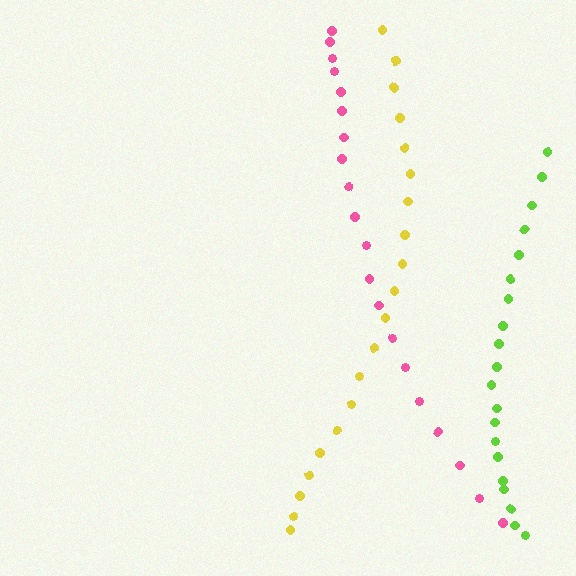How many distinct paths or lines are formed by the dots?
There are 3 distinct paths.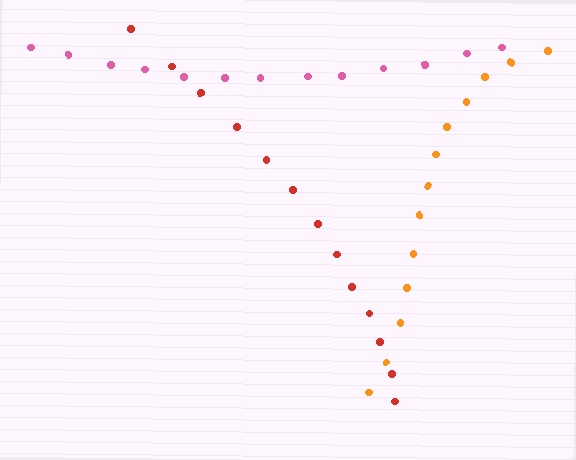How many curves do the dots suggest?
There are 3 distinct paths.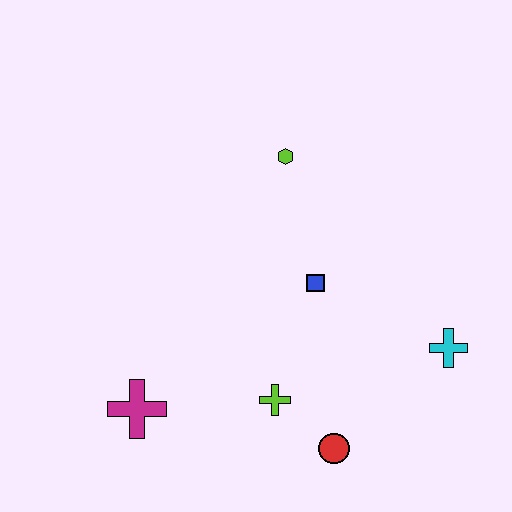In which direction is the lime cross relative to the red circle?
The lime cross is to the left of the red circle.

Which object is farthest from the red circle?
The lime hexagon is farthest from the red circle.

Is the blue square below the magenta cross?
No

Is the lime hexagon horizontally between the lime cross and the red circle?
Yes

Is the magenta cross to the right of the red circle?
No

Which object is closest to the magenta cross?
The lime cross is closest to the magenta cross.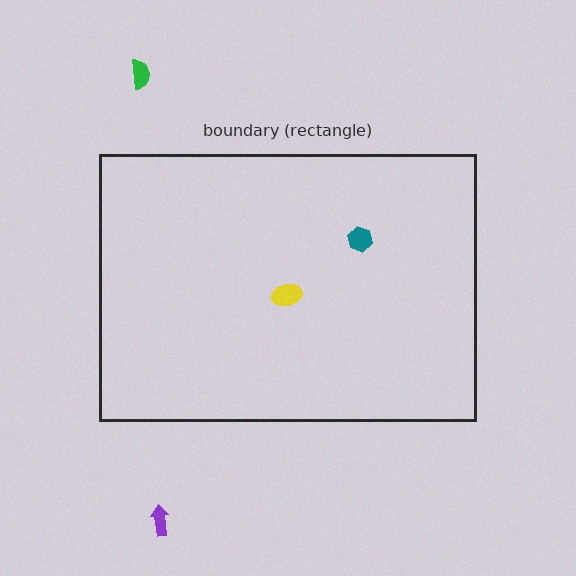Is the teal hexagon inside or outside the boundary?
Inside.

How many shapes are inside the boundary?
2 inside, 2 outside.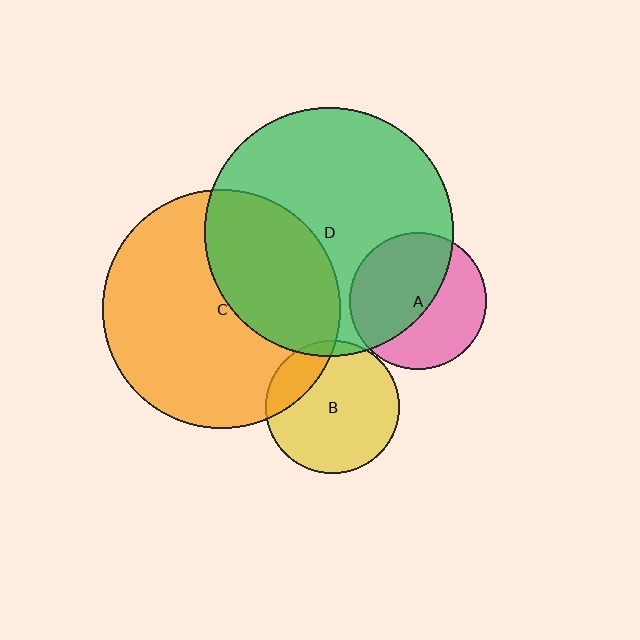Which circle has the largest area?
Circle D (green).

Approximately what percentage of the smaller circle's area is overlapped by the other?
Approximately 20%.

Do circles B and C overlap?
Yes.